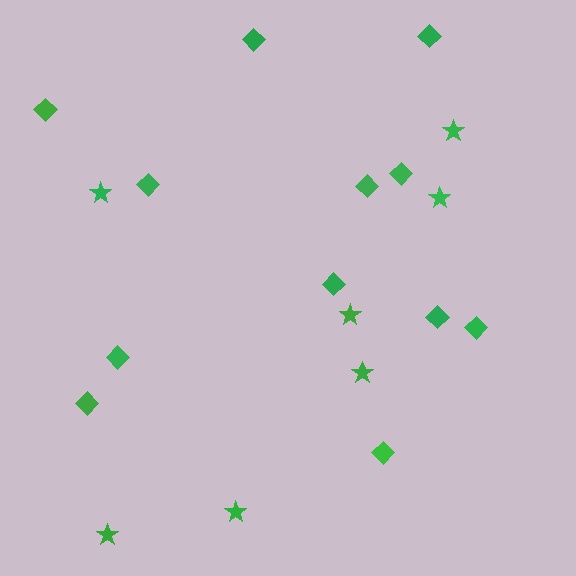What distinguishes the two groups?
There are 2 groups: one group of diamonds (12) and one group of stars (7).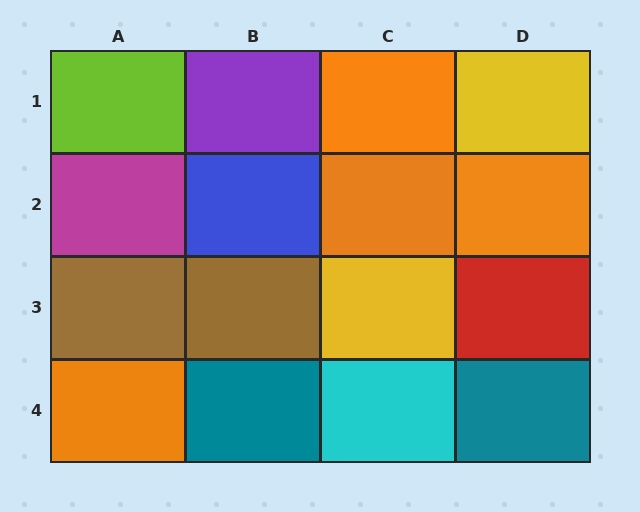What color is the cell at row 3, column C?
Yellow.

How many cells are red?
1 cell is red.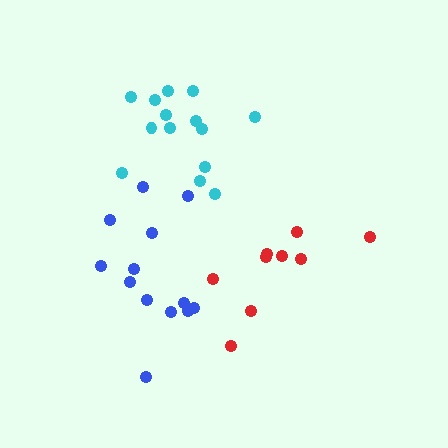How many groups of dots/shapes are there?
There are 3 groups.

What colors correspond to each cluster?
The clusters are colored: red, cyan, blue.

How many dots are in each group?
Group 1: 9 dots, Group 2: 14 dots, Group 3: 13 dots (36 total).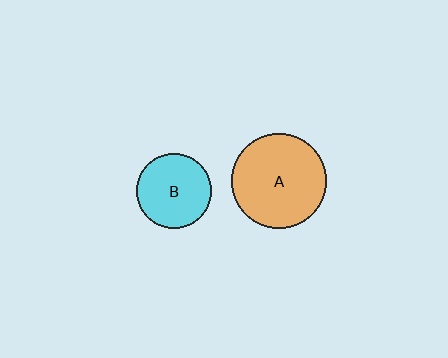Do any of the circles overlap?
No, none of the circles overlap.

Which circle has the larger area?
Circle A (orange).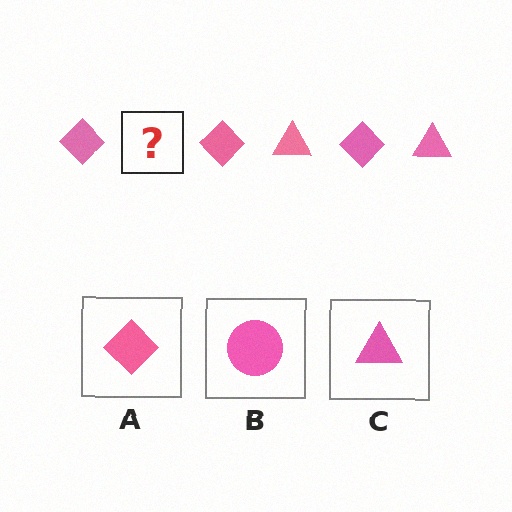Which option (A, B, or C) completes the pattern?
C.